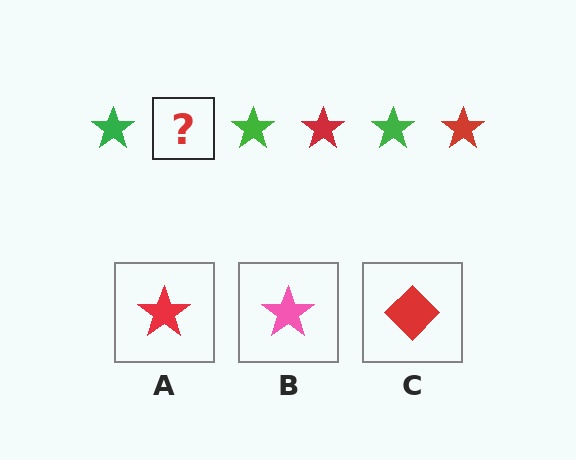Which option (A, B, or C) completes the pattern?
A.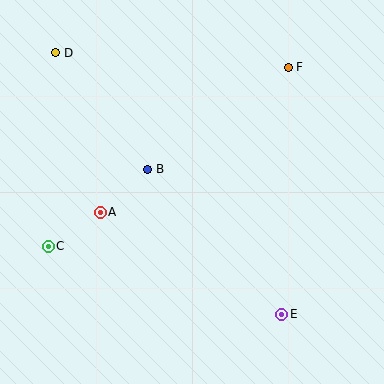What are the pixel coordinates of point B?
Point B is at (148, 169).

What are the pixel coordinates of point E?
Point E is at (282, 314).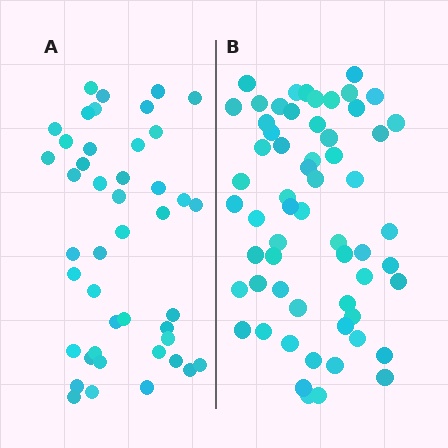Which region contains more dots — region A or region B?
Region B (the right region) has more dots.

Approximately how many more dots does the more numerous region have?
Region B has approximately 15 more dots than region A.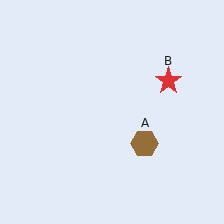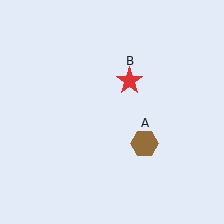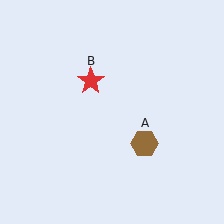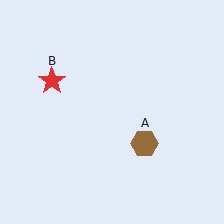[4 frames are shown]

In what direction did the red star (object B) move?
The red star (object B) moved left.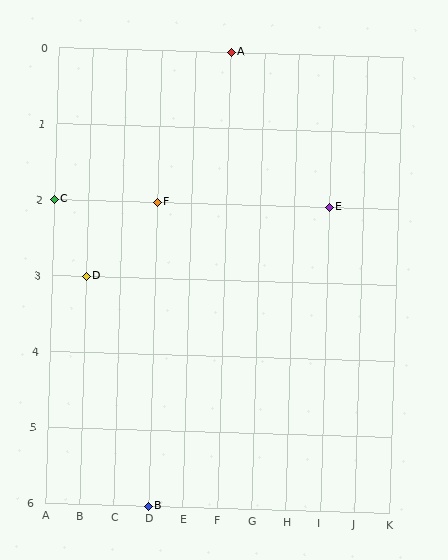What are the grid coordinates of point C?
Point C is at grid coordinates (A, 2).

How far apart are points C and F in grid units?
Points C and F are 3 columns apart.